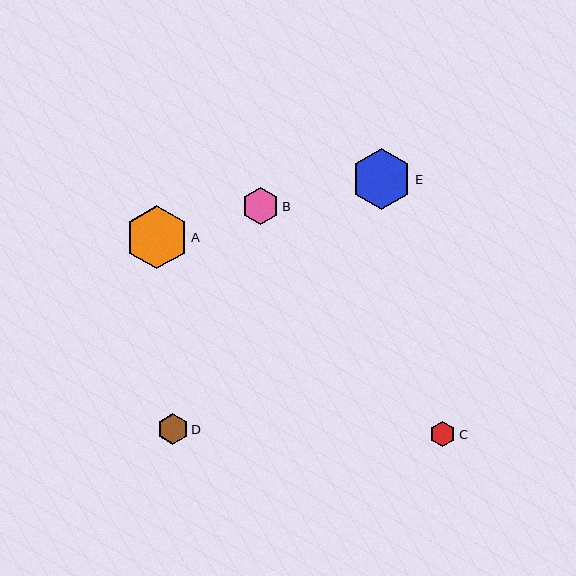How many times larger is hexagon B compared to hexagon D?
Hexagon B is approximately 1.2 times the size of hexagon D.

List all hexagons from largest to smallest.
From largest to smallest: A, E, B, D, C.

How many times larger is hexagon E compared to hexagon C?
Hexagon E is approximately 2.4 times the size of hexagon C.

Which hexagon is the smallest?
Hexagon C is the smallest with a size of approximately 25 pixels.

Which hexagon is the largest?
Hexagon A is the largest with a size of approximately 63 pixels.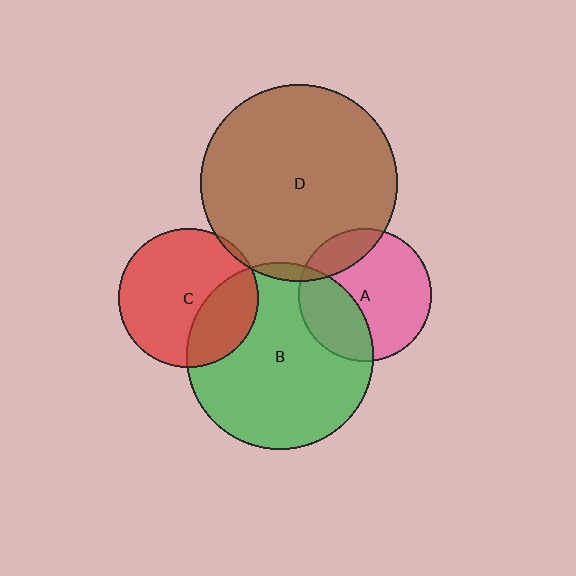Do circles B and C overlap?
Yes.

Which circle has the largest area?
Circle D (brown).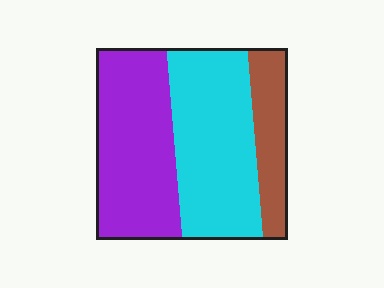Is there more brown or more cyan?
Cyan.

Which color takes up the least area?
Brown, at roughly 15%.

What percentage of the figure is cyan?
Cyan takes up between a quarter and a half of the figure.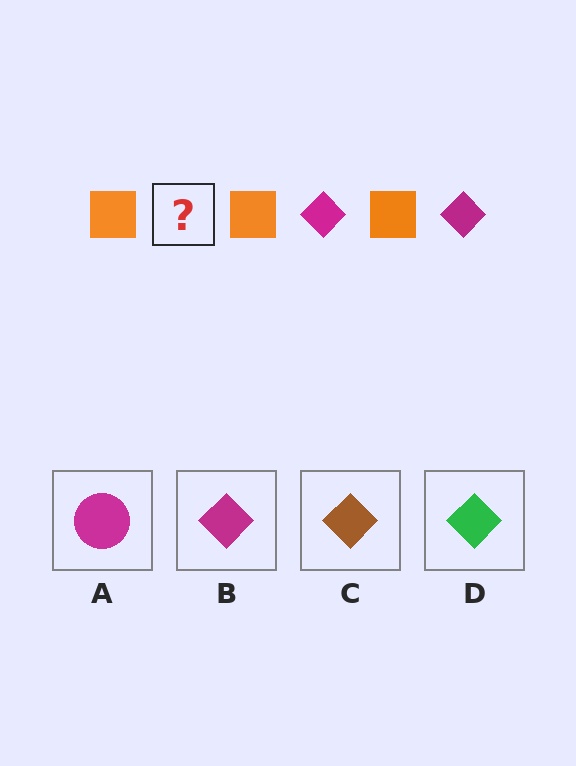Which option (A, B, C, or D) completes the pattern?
B.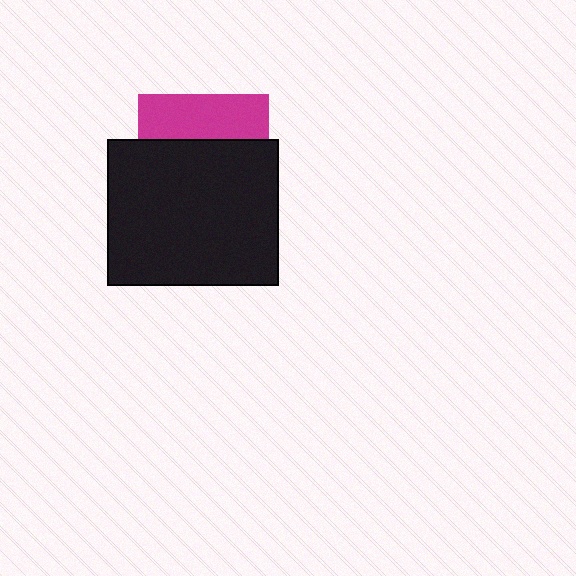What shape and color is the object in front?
The object in front is a black rectangle.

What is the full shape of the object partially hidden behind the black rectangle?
The partially hidden object is a magenta square.